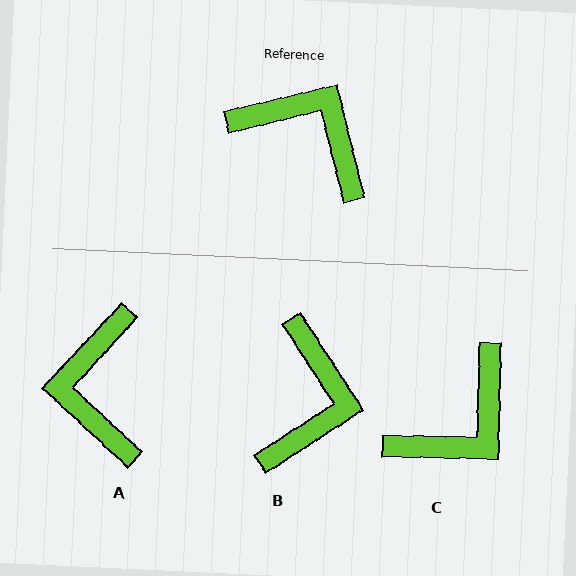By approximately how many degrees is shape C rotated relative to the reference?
Approximately 104 degrees clockwise.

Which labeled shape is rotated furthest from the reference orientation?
A, about 124 degrees away.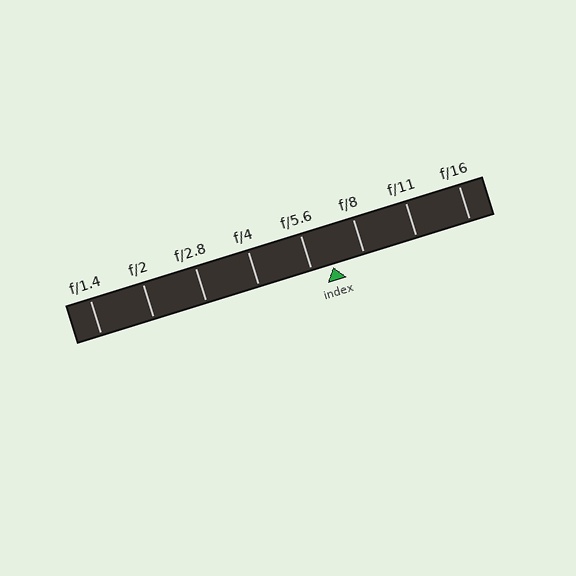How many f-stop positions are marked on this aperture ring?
There are 8 f-stop positions marked.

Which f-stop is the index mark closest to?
The index mark is closest to f/5.6.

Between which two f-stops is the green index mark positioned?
The index mark is between f/5.6 and f/8.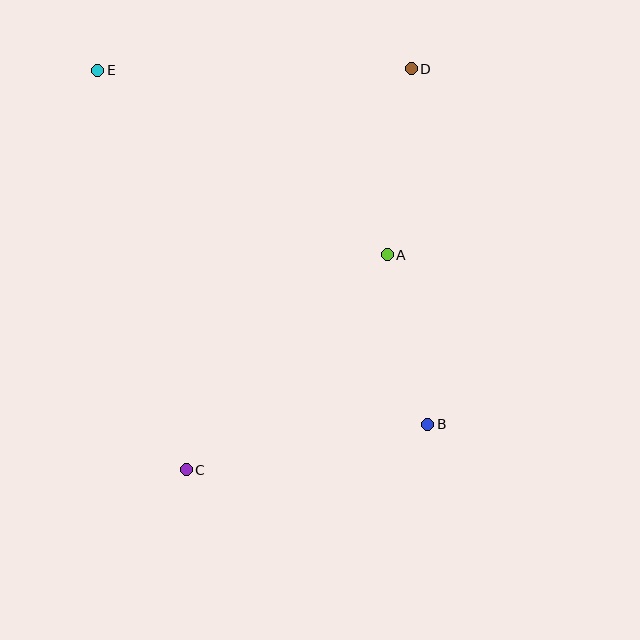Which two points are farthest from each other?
Points B and E are farthest from each other.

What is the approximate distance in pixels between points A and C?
The distance between A and C is approximately 295 pixels.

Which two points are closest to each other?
Points A and B are closest to each other.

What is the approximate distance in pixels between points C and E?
The distance between C and E is approximately 410 pixels.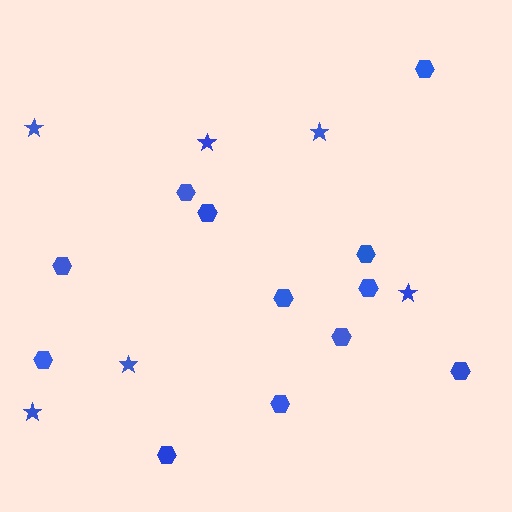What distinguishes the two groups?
There are 2 groups: one group of hexagons (12) and one group of stars (6).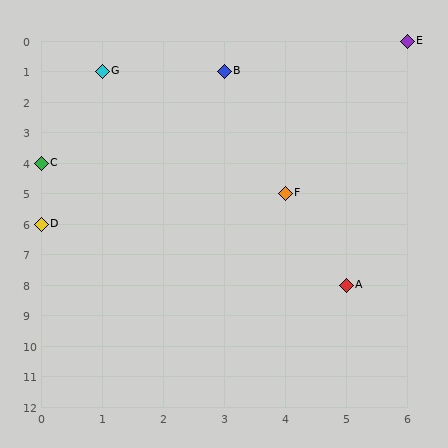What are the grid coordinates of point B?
Point B is at grid coordinates (3, 1).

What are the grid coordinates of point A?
Point A is at grid coordinates (5, 8).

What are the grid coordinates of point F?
Point F is at grid coordinates (4, 5).